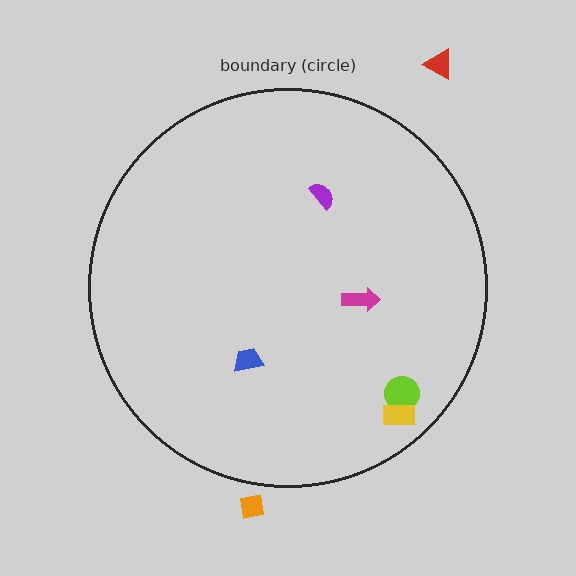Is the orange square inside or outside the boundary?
Outside.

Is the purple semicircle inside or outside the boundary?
Inside.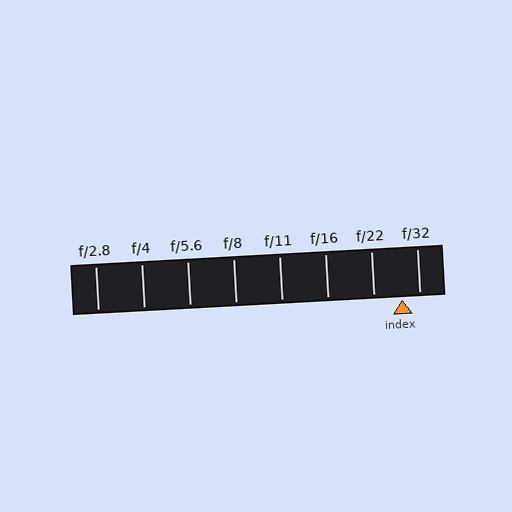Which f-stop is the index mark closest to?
The index mark is closest to f/32.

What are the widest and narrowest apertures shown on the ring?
The widest aperture shown is f/2.8 and the narrowest is f/32.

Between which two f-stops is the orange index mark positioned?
The index mark is between f/22 and f/32.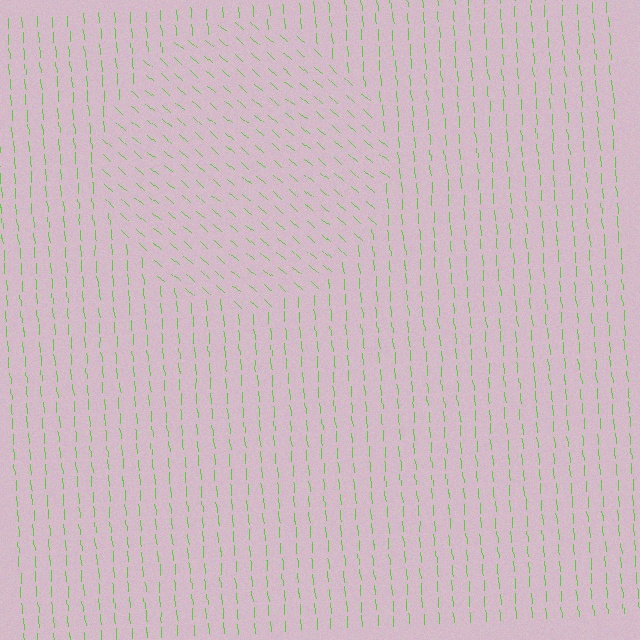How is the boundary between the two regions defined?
The boundary is defined purely by a change in line orientation (approximately 45 degrees difference). All lines are the same color and thickness.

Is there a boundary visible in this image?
Yes, there is a texture boundary formed by a change in line orientation.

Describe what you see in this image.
The image is filled with small lime line segments. A circle region in the image has lines oriented differently from the surrounding lines, creating a visible texture boundary.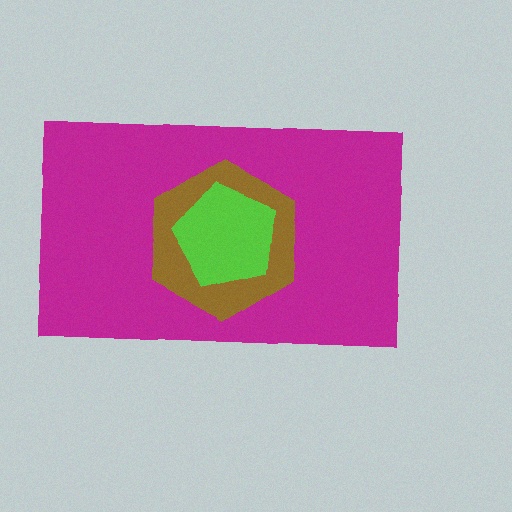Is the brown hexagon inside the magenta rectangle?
Yes.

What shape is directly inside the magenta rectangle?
The brown hexagon.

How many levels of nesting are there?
3.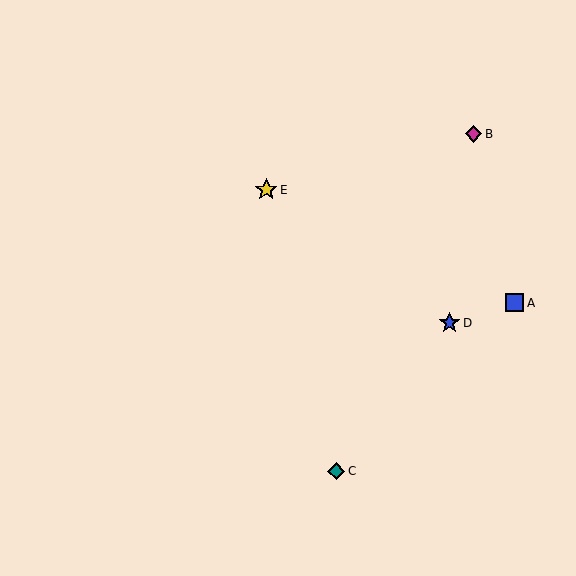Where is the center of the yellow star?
The center of the yellow star is at (266, 190).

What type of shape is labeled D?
Shape D is a blue star.